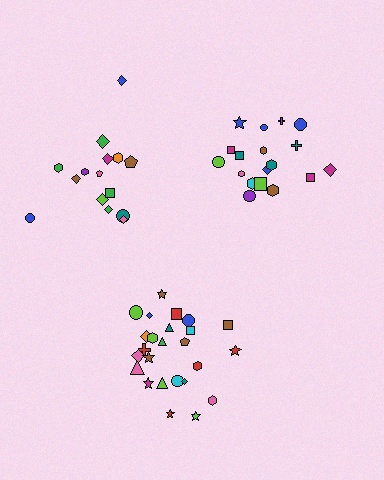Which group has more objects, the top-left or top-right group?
The top-right group.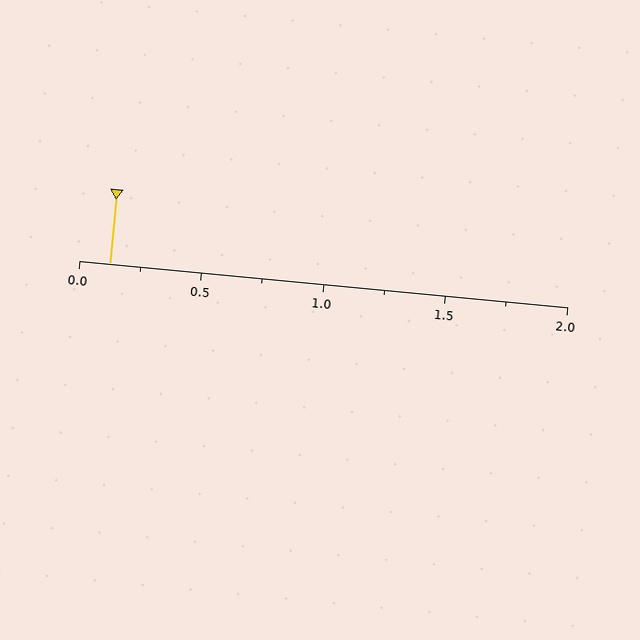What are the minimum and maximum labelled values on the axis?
The axis runs from 0.0 to 2.0.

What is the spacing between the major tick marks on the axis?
The major ticks are spaced 0.5 apart.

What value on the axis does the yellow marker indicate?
The marker indicates approximately 0.12.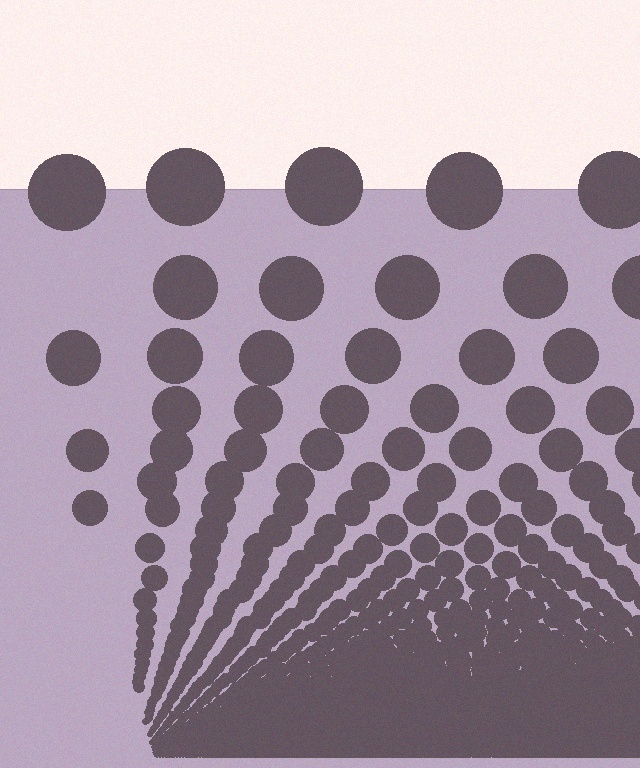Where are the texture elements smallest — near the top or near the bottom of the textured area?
Near the bottom.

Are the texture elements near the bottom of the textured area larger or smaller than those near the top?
Smaller. The gradient is inverted — elements near the bottom are smaller and denser.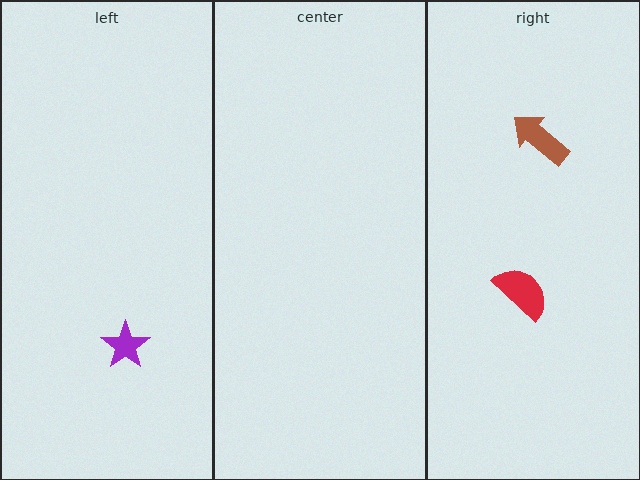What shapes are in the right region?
The brown arrow, the red semicircle.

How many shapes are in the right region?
2.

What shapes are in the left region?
The purple star.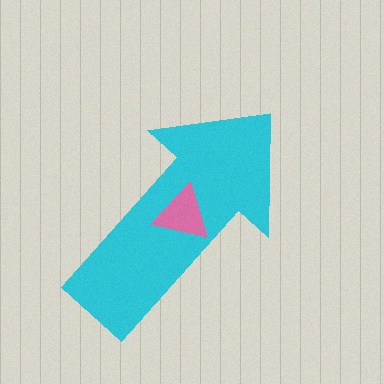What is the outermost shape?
The cyan arrow.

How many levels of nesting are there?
2.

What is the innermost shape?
The pink triangle.